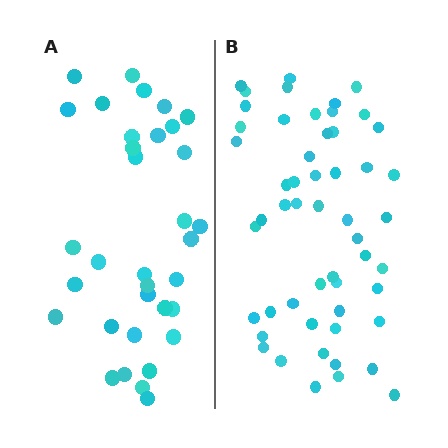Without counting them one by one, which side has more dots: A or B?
Region B (the right region) has more dots.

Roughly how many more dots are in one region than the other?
Region B has approximately 20 more dots than region A.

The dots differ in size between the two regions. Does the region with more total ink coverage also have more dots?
No. Region A has more total ink coverage because its dots are larger, but region B actually contains more individual dots. Total area can be misleading — the number of items is what matters here.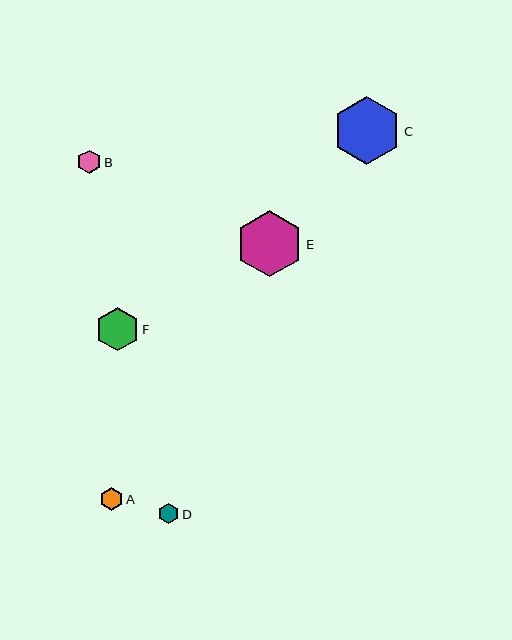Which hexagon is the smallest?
Hexagon D is the smallest with a size of approximately 21 pixels.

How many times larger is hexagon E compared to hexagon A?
Hexagon E is approximately 2.8 times the size of hexagon A.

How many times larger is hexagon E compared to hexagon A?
Hexagon E is approximately 2.8 times the size of hexagon A.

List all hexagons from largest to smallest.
From largest to smallest: C, E, F, B, A, D.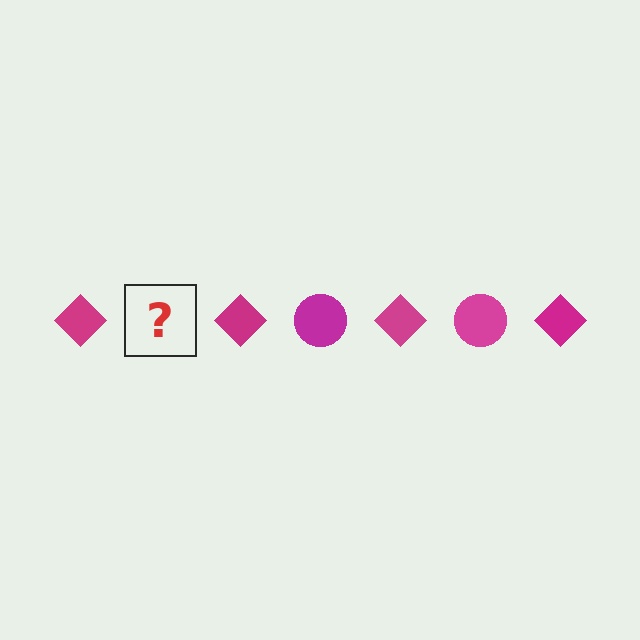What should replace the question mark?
The question mark should be replaced with a magenta circle.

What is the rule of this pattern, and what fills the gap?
The rule is that the pattern cycles through diamond, circle shapes in magenta. The gap should be filled with a magenta circle.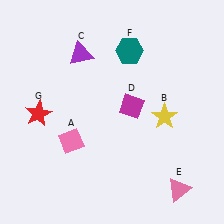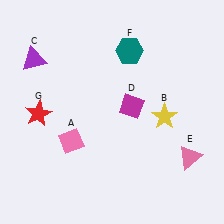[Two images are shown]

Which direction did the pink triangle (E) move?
The pink triangle (E) moved up.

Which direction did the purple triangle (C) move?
The purple triangle (C) moved left.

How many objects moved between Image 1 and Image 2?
2 objects moved between the two images.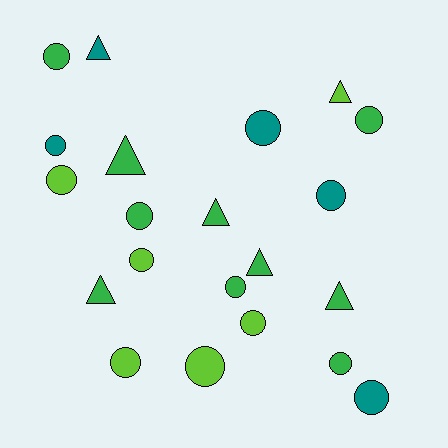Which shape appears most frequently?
Circle, with 14 objects.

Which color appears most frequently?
Green, with 10 objects.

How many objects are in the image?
There are 21 objects.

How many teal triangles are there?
There is 1 teal triangle.